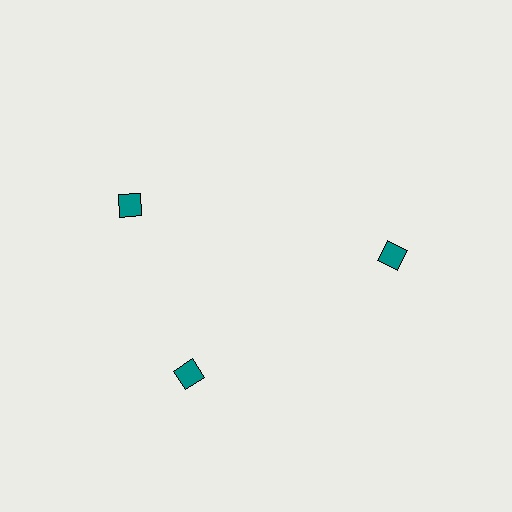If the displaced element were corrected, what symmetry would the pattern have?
It would have 3-fold rotational symmetry — the pattern would map onto itself every 120 degrees.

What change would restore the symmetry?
The symmetry would be restored by rotating it back into even spacing with its neighbors so that all 3 diamonds sit at equal angles and equal distance from the center.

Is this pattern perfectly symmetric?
No. The 3 teal diamonds are arranged in a ring, but one element near the 11 o'clock position is rotated out of alignment along the ring, breaking the 3-fold rotational symmetry.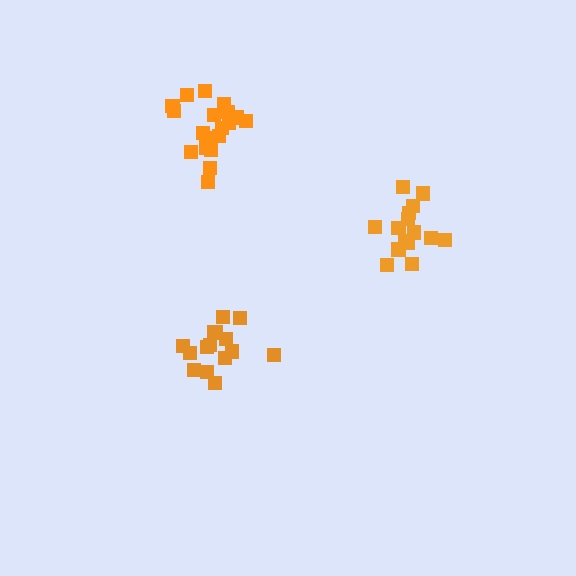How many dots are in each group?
Group 1: 20 dots, Group 2: 15 dots, Group 3: 15 dots (50 total).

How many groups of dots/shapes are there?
There are 3 groups.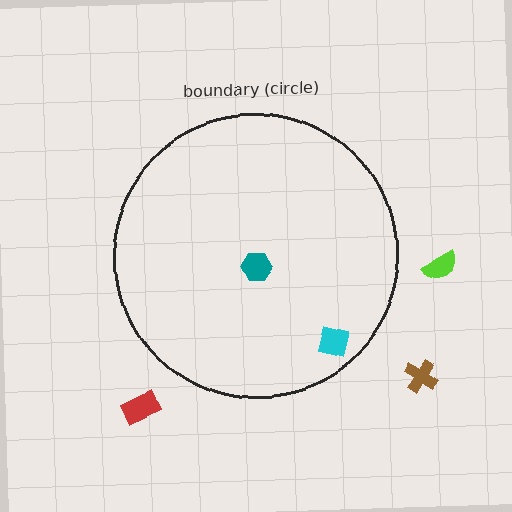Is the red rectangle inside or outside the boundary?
Outside.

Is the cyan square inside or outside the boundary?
Inside.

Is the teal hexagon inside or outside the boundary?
Inside.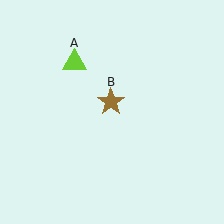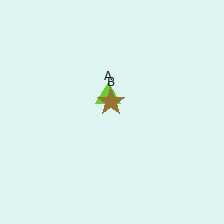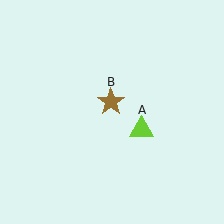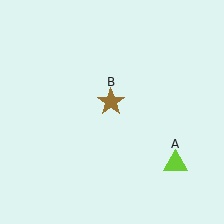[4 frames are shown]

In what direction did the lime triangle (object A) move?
The lime triangle (object A) moved down and to the right.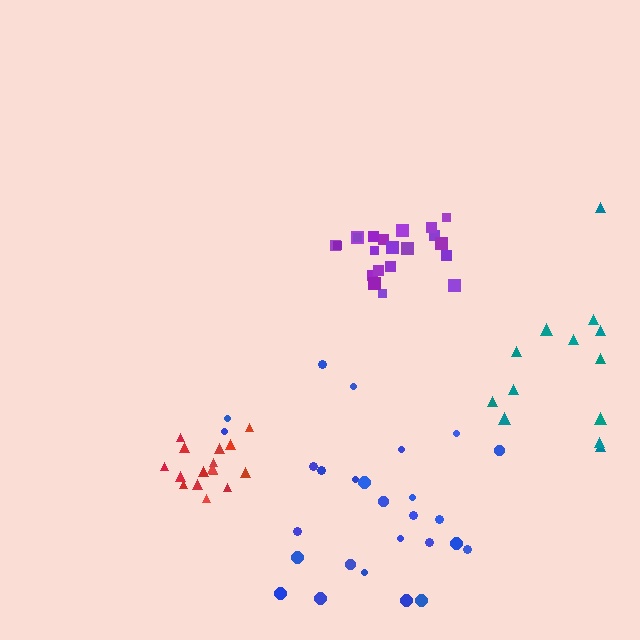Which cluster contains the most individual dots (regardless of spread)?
Blue (27).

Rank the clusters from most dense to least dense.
purple, red, blue, teal.